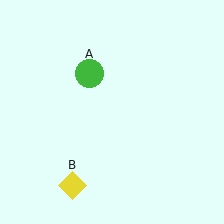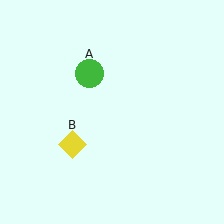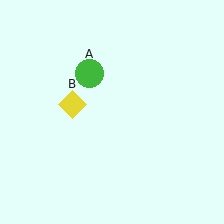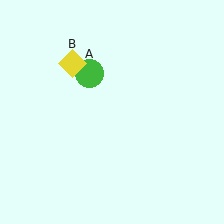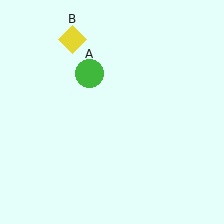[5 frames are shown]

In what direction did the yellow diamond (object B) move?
The yellow diamond (object B) moved up.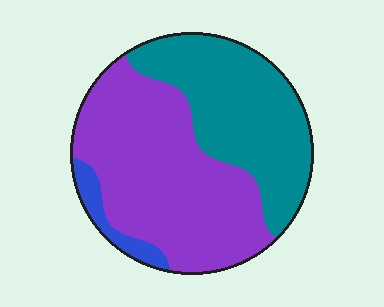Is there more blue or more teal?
Teal.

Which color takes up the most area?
Purple, at roughly 55%.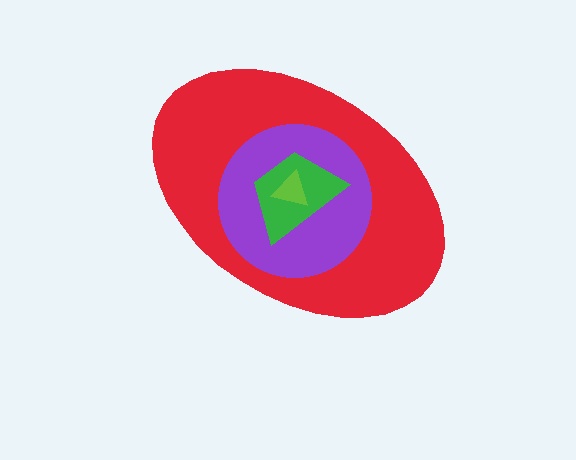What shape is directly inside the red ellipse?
The purple circle.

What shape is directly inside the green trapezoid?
The lime triangle.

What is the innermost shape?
The lime triangle.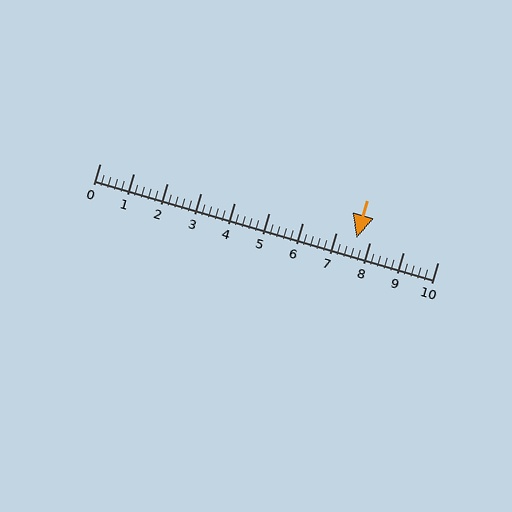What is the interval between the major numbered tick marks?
The major tick marks are spaced 1 units apart.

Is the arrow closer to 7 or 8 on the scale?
The arrow is closer to 8.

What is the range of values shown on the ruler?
The ruler shows values from 0 to 10.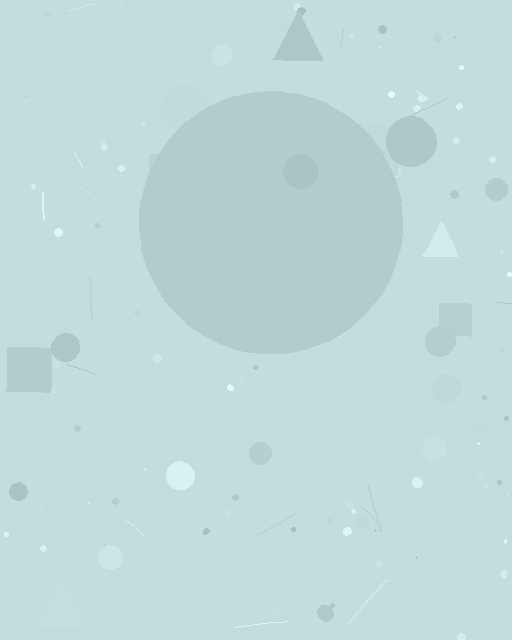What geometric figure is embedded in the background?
A circle is embedded in the background.